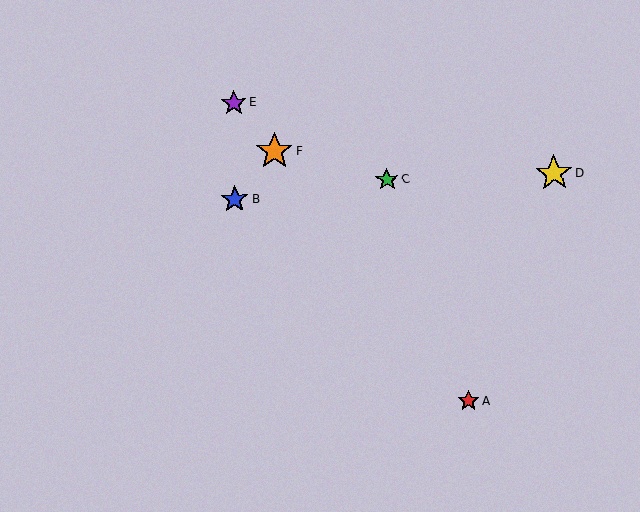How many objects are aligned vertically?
2 objects (B, E) are aligned vertically.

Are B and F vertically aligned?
No, B is at x≈234 and F is at x≈274.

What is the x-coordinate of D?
Object D is at x≈554.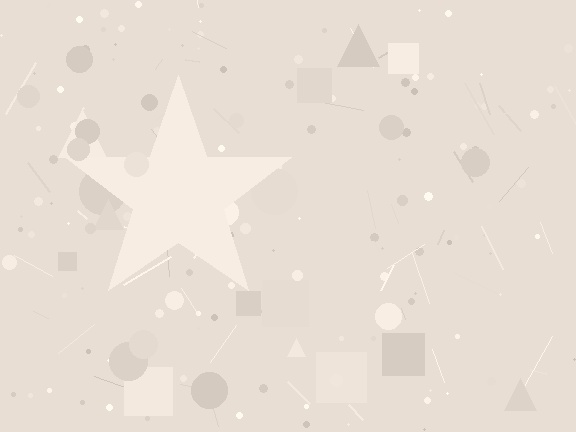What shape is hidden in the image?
A star is hidden in the image.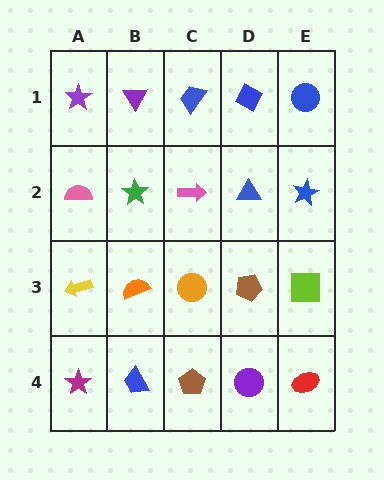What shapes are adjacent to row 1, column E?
A blue star (row 2, column E), a blue diamond (row 1, column D).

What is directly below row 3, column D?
A purple circle.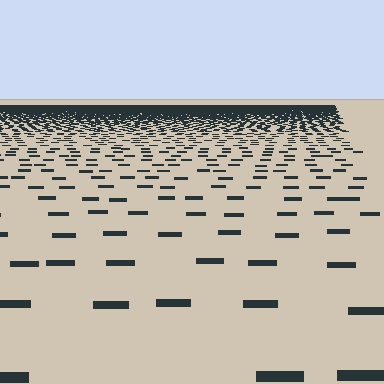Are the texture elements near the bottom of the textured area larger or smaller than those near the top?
Larger. Near the bottom, elements are closer to the viewer and appear at a bigger on-screen size.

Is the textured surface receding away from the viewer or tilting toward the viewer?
The surface is receding away from the viewer. Texture elements get smaller and denser toward the top.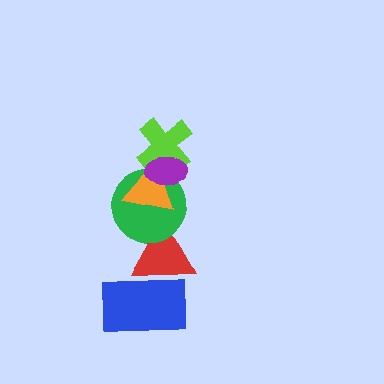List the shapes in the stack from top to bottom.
From top to bottom: the purple ellipse, the lime cross, the orange triangle, the green circle, the red triangle, the blue rectangle.